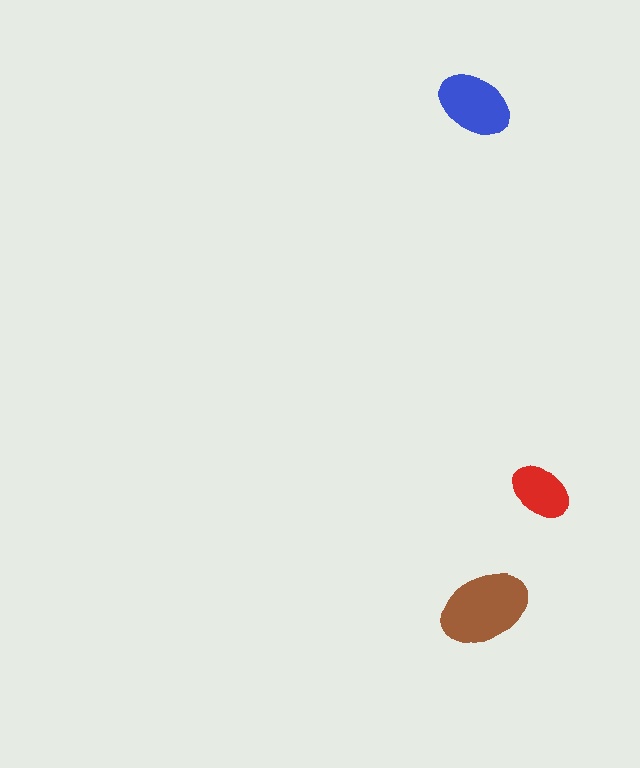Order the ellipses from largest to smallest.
the brown one, the blue one, the red one.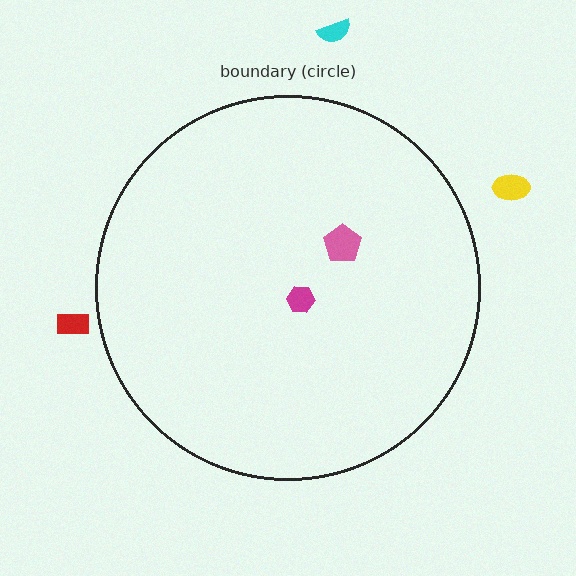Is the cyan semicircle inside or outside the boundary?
Outside.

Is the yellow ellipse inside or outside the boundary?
Outside.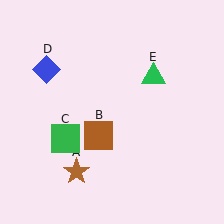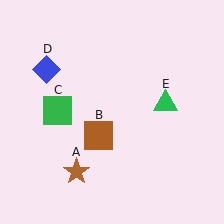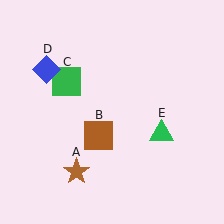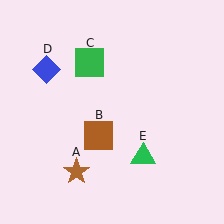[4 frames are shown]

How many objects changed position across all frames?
2 objects changed position: green square (object C), green triangle (object E).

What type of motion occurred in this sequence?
The green square (object C), green triangle (object E) rotated clockwise around the center of the scene.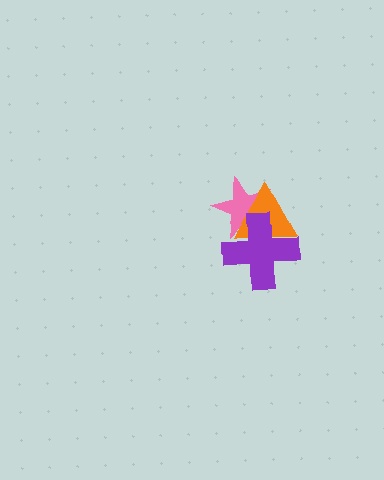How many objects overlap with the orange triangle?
2 objects overlap with the orange triangle.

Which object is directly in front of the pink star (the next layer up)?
The orange triangle is directly in front of the pink star.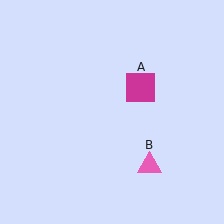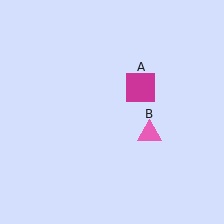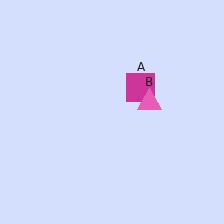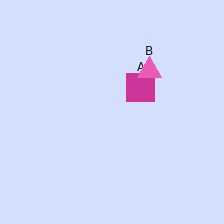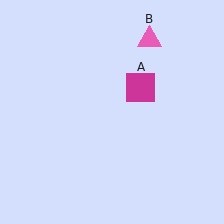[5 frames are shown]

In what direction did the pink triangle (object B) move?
The pink triangle (object B) moved up.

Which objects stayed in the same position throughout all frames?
Magenta square (object A) remained stationary.